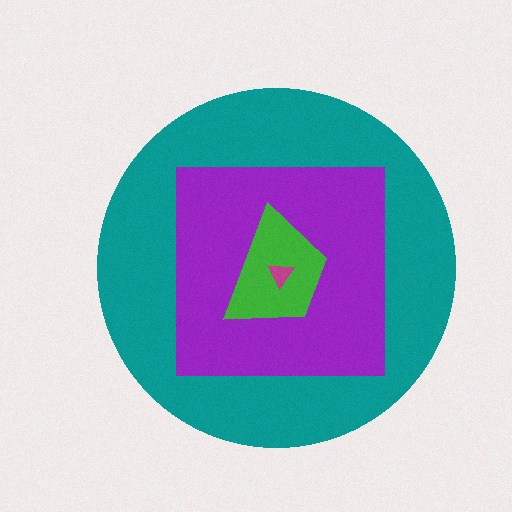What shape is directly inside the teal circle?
The purple square.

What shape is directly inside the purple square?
The green trapezoid.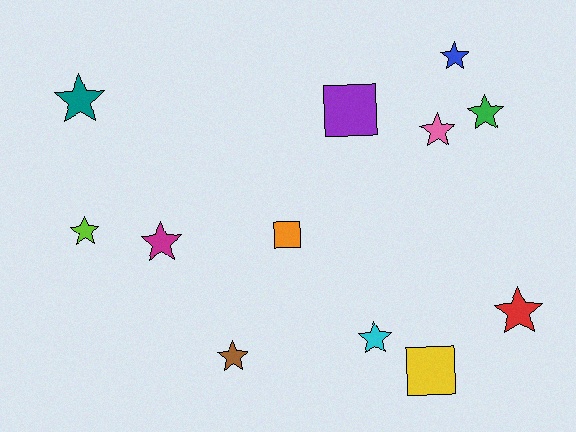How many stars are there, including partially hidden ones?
There are 9 stars.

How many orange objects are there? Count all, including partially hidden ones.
There is 1 orange object.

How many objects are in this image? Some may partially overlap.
There are 12 objects.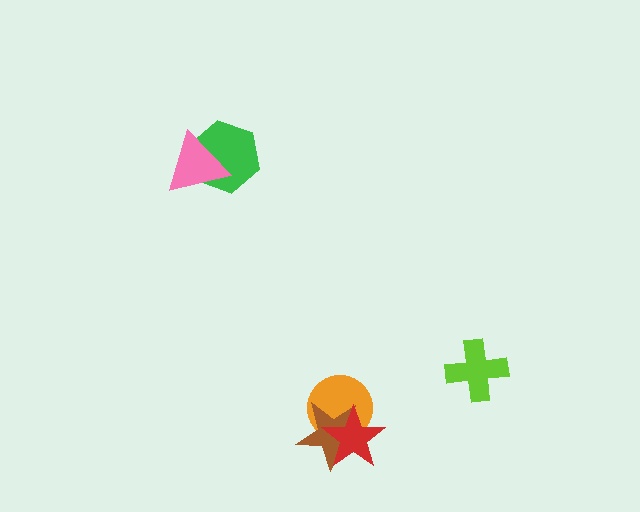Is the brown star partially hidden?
Yes, it is partially covered by another shape.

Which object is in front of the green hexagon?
The pink triangle is in front of the green hexagon.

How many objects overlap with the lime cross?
0 objects overlap with the lime cross.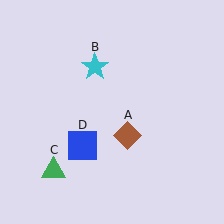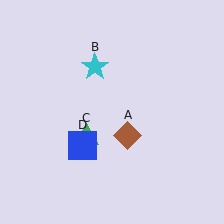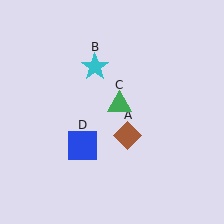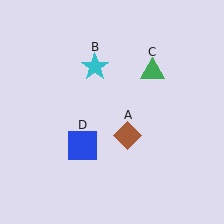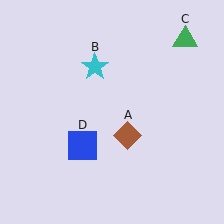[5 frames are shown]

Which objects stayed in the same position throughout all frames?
Brown diamond (object A) and cyan star (object B) and blue square (object D) remained stationary.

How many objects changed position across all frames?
1 object changed position: green triangle (object C).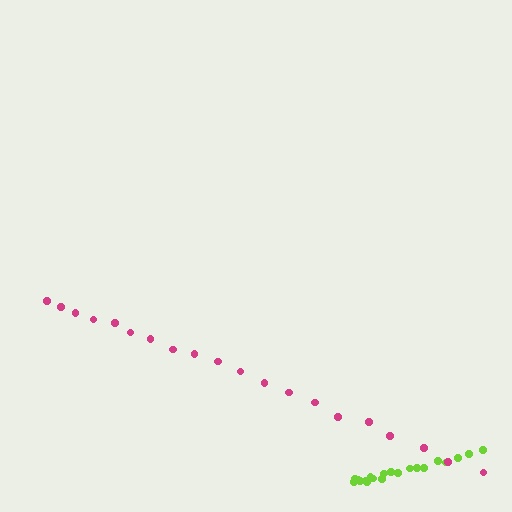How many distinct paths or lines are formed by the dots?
There are 2 distinct paths.